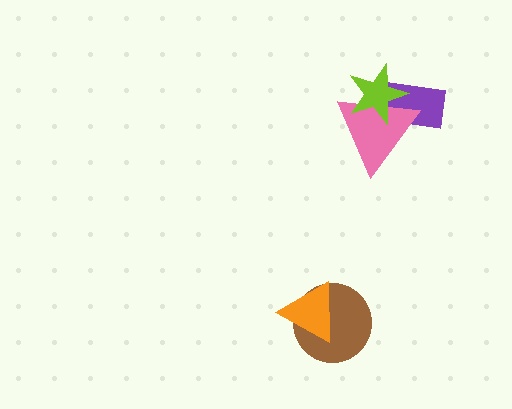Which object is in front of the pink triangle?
The lime star is in front of the pink triangle.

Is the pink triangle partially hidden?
Yes, it is partially covered by another shape.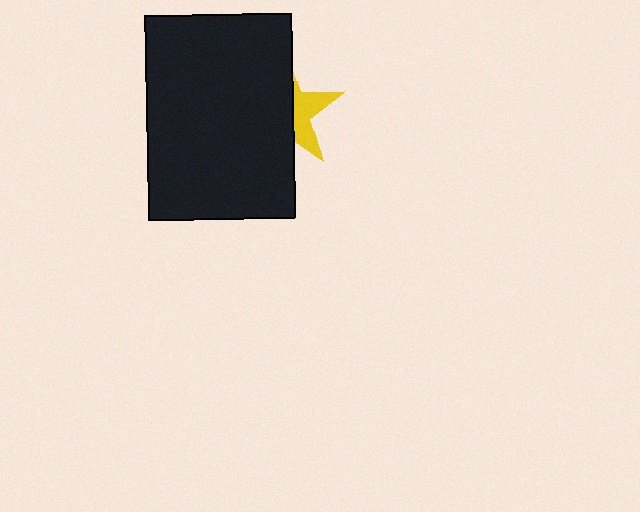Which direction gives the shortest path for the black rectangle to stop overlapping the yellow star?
Moving left gives the shortest separation.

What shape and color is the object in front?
The object in front is a black rectangle.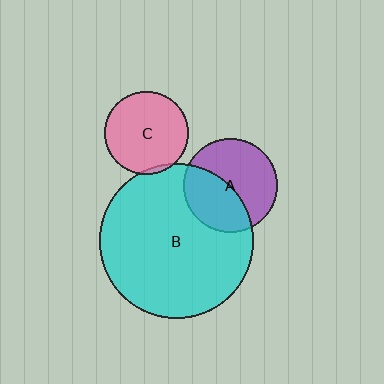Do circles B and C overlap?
Yes.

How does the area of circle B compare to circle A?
Approximately 2.7 times.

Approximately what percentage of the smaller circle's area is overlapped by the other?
Approximately 5%.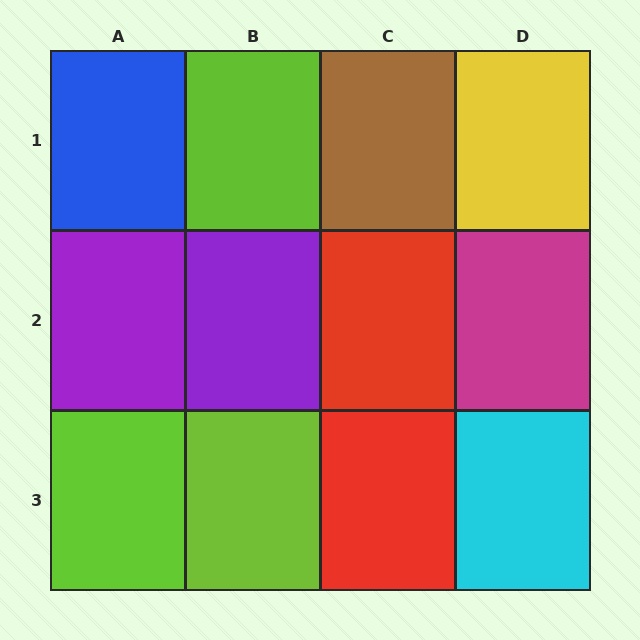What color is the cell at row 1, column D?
Yellow.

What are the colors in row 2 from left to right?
Purple, purple, red, magenta.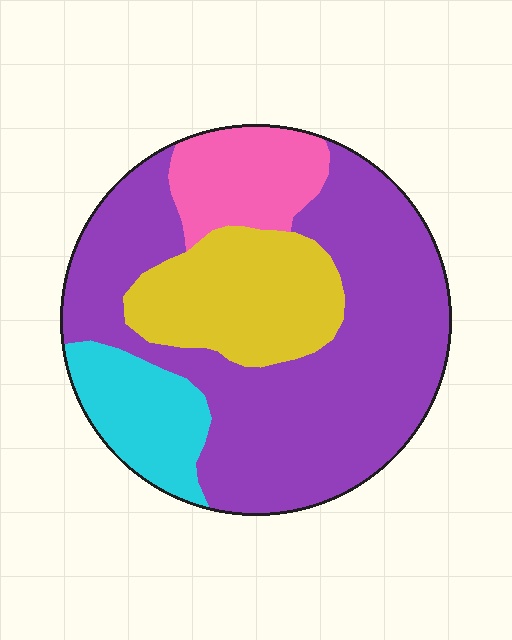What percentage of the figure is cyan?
Cyan covers roughly 10% of the figure.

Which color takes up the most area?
Purple, at roughly 55%.